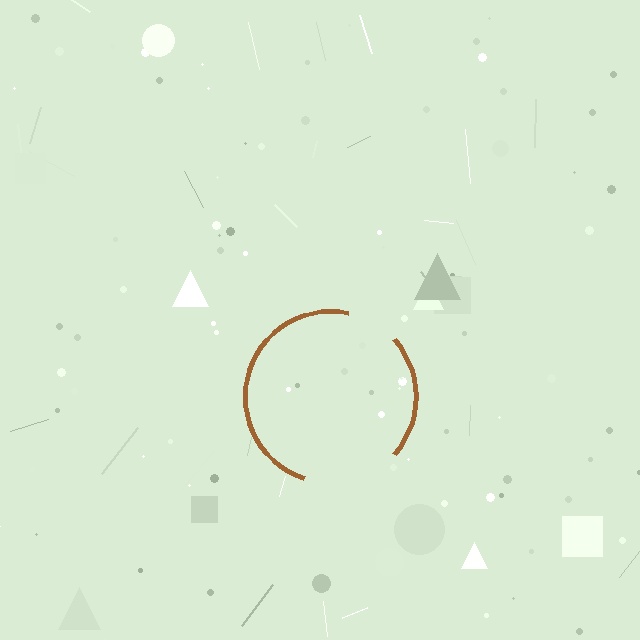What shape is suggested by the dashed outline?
The dashed outline suggests a circle.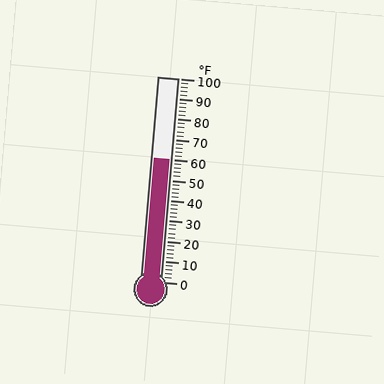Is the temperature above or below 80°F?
The temperature is below 80°F.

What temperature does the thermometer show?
The thermometer shows approximately 60°F.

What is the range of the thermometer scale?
The thermometer scale ranges from 0°F to 100°F.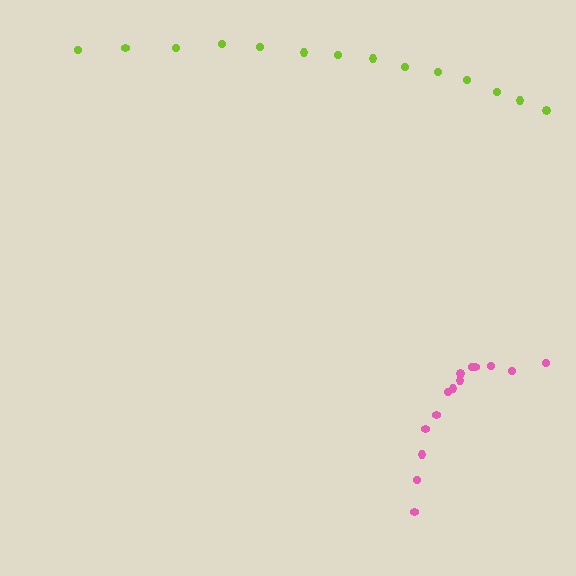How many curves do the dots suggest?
There are 2 distinct paths.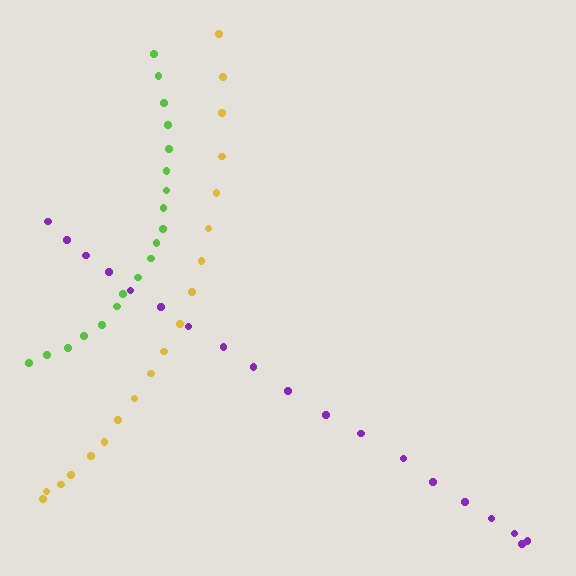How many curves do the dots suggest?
There are 3 distinct paths.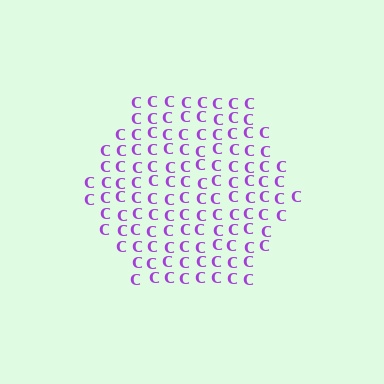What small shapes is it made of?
It is made of small letter C's.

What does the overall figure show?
The overall figure shows a hexagon.